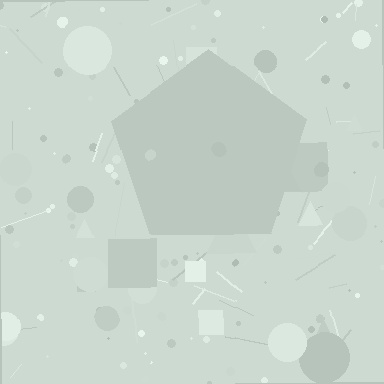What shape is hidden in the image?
A pentagon is hidden in the image.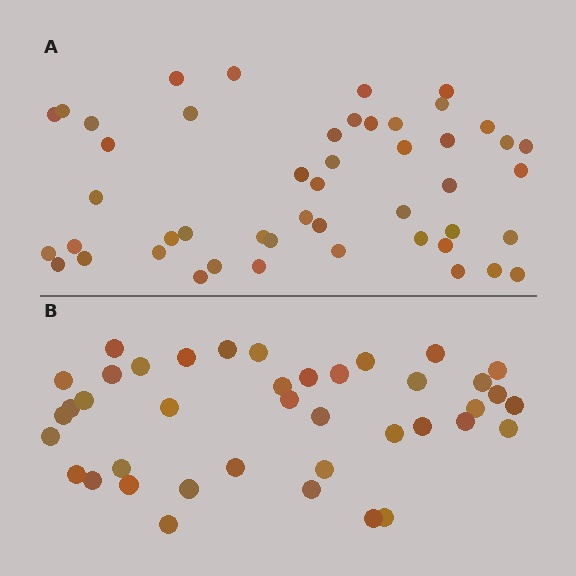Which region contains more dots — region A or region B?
Region A (the top region) has more dots.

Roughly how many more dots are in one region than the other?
Region A has roughly 8 or so more dots than region B.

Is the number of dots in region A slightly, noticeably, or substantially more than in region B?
Region A has only slightly more — the two regions are fairly close. The ratio is roughly 1.2 to 1.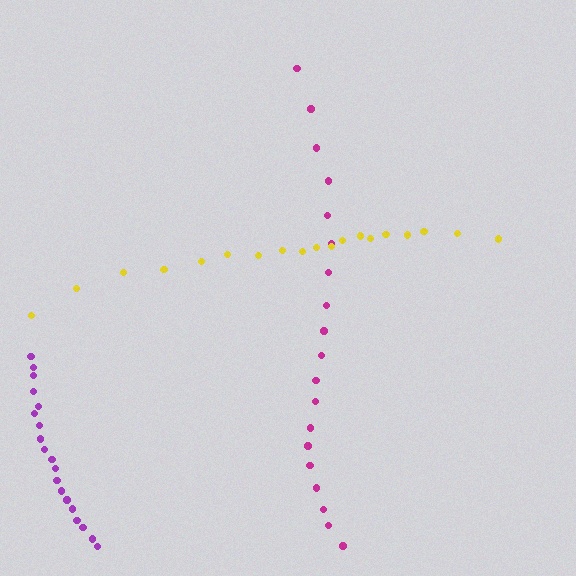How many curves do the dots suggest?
There are 3 distinct paths.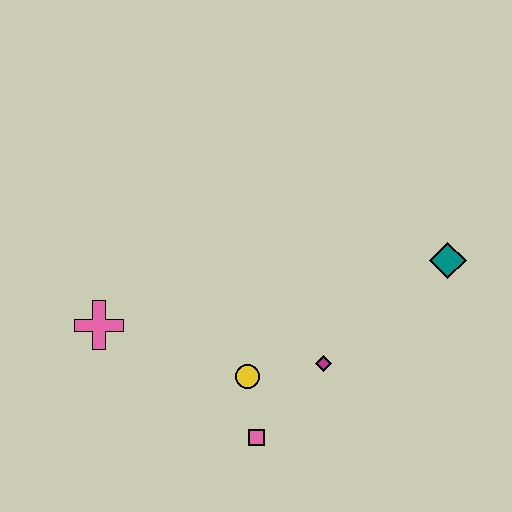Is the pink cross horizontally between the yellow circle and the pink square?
No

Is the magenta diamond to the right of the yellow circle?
Yes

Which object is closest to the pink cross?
The yellow circle is closest to the pink cross.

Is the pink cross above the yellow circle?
Yes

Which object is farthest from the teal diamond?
The pink cross is farthest from the teal diamond.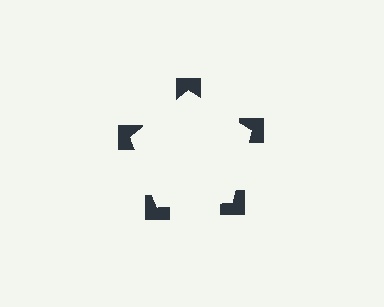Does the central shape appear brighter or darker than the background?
It typically appears slightly brighter than the background, even though no actual brightness change is drawn.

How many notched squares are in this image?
There are 5 — one at each vertex of the illusory pentagon.